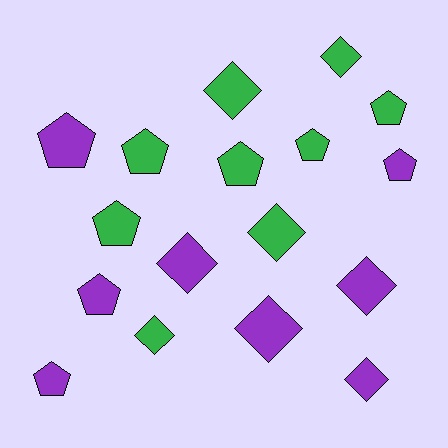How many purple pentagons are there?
There are 4 purple pentagons.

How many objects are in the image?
There are 17 objects.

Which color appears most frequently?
Green, with 9 objects.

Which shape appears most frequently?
Pentagon, with 9 objects.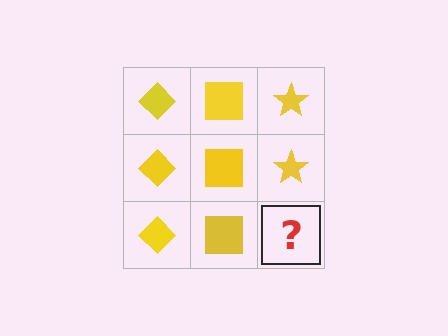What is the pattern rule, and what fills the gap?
The rule is that each column has a consistent shape. The gap should be filled with a yellow star.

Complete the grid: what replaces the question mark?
The question mark should be replaced with a yellow star.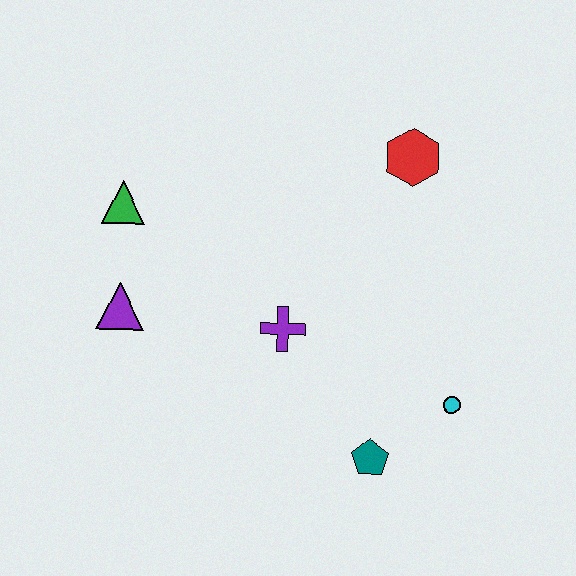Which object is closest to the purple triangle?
The green triangle is closest to the purple triangle.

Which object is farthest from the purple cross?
The red hexagon is farthest from the purple cross.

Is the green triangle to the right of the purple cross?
No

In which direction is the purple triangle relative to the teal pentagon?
The purple triangle is to the left of the teal pentagon.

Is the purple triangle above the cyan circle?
Yes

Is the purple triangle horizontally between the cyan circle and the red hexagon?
No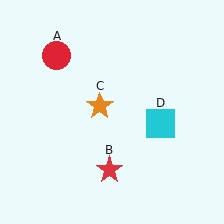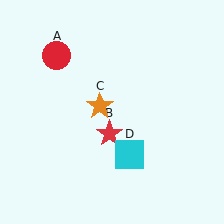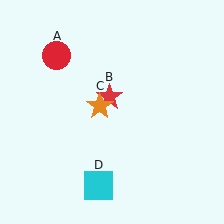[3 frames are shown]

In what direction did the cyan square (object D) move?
The cyan square (object D) moved down and to the left.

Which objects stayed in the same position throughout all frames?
Red circle (object A) and orange star (object C) remained stationary.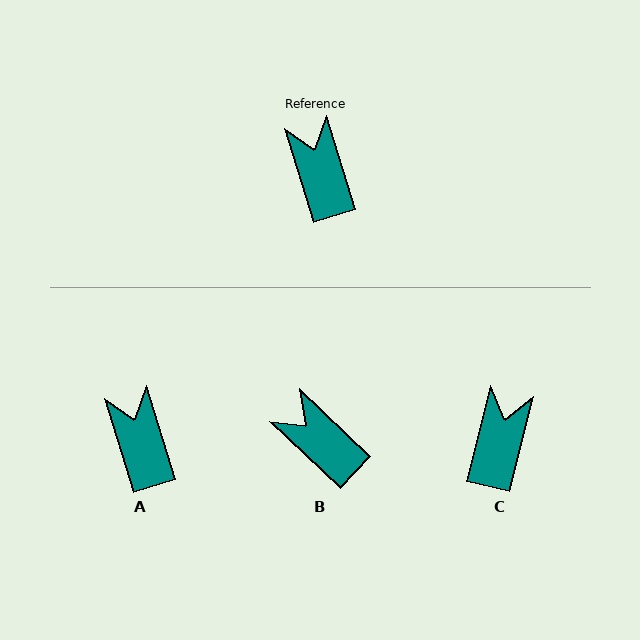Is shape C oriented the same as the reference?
No, it is off by about 31 degrees.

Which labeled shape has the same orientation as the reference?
A.